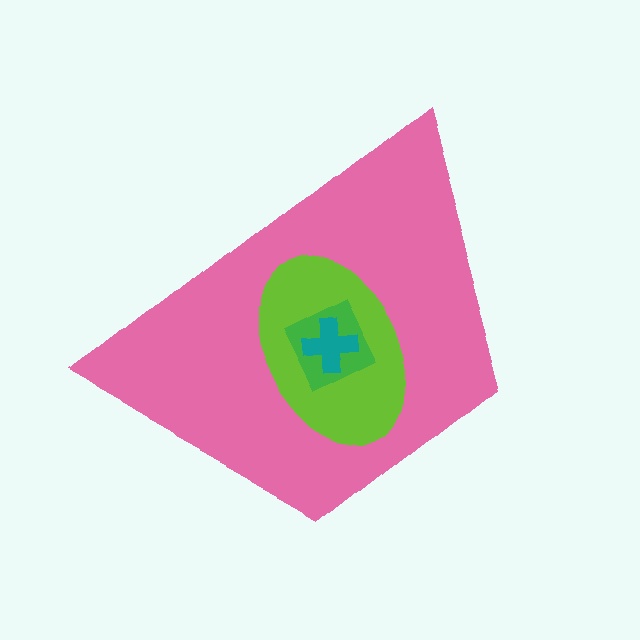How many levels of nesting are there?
4.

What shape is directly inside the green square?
The teal cross.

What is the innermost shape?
The teal cross.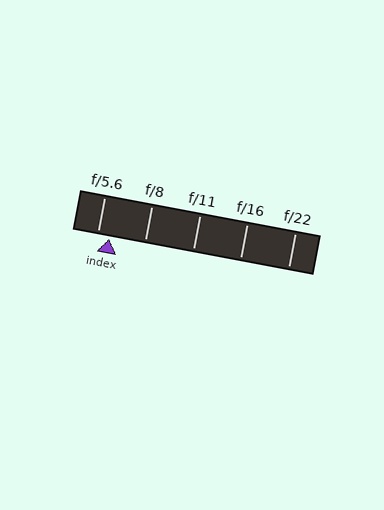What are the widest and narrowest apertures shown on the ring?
The widest aperture shown is f/5.6 and the narrowest is f/22.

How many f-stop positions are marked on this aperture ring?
There are 5 f-stop positions marked.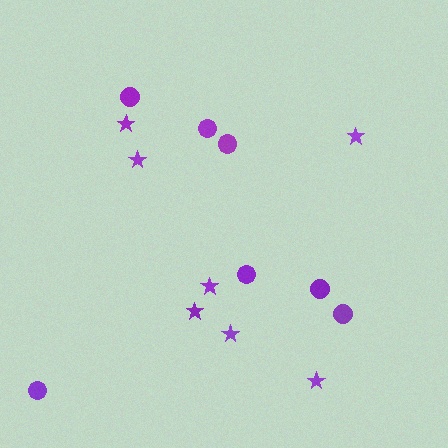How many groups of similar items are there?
There are 2 groups: one group of stars (7) and one group of circles (7).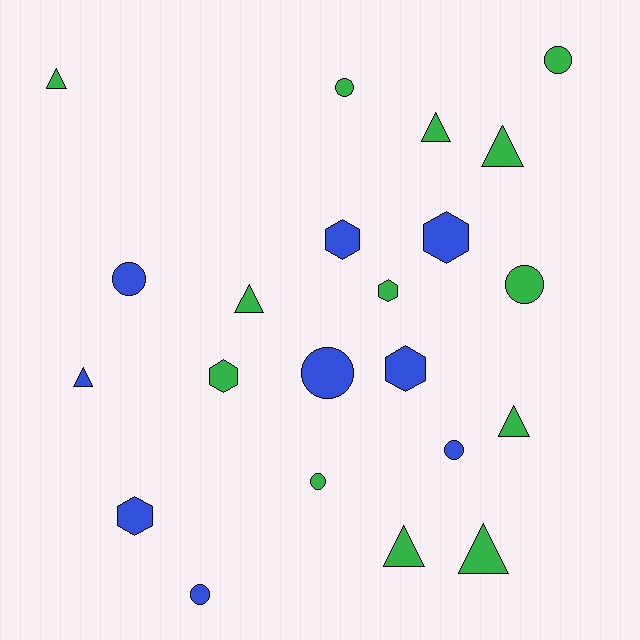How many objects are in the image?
There are 22 objects.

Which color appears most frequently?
Green, with 13 objects.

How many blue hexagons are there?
There are 4 blue hexagons.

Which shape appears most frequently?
Circle, with 8 objects.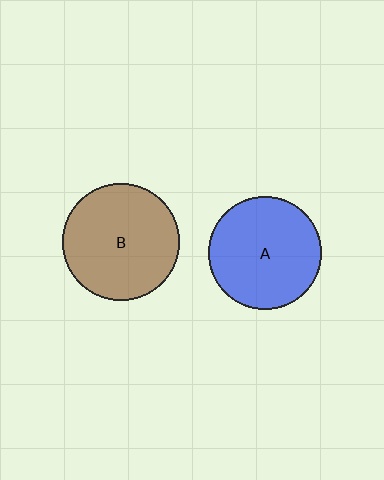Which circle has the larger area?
Circle B (brown).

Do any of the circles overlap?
No, none of the circles overlap.